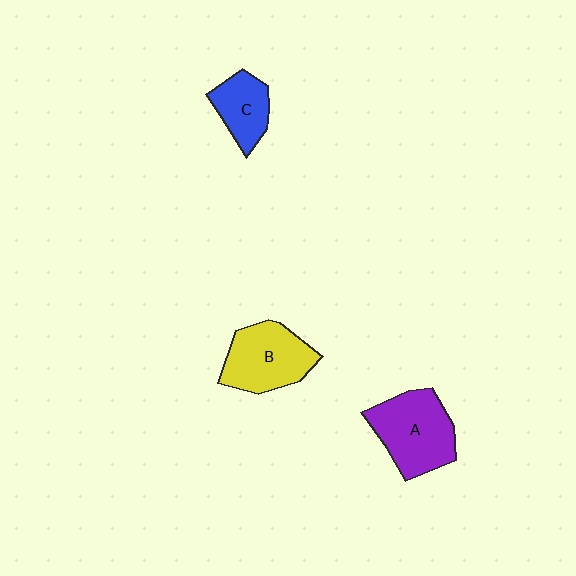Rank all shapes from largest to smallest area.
From largest to smallest: A (purple), B (yellow), C (blue).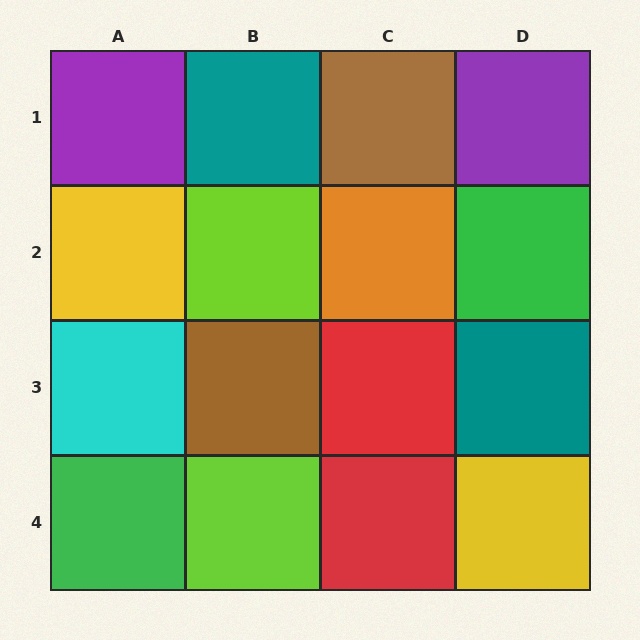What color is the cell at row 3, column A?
Cyan.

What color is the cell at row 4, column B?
Lime.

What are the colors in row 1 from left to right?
Purple, teal, brown, purple.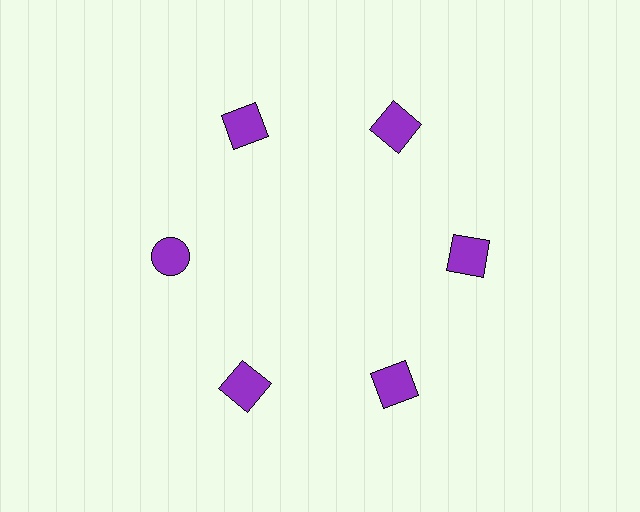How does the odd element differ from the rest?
It has a different shape: circle instead of square.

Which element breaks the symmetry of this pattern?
The purple circle at roughly the 9 o'clock position breaks the symmetry. All other shapes are purple squares.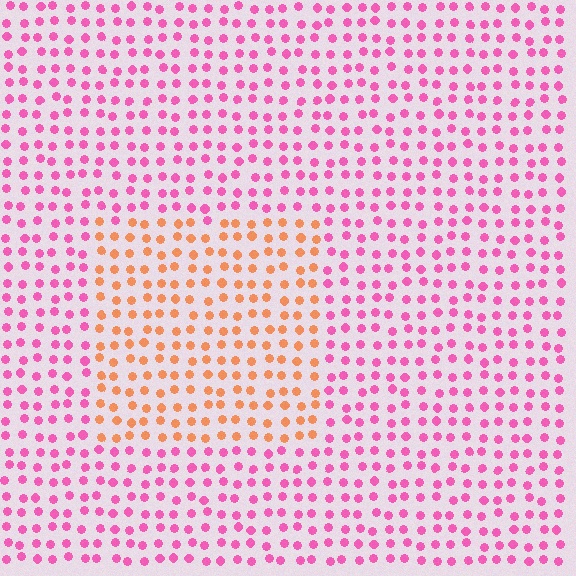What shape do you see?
I see a rectangle.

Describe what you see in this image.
The image is filled with small pink elements in a uniform arrangement. A rectangle-shaped region is visible where the elements are tinted to a slightly different hue, forming a subtle color boundary.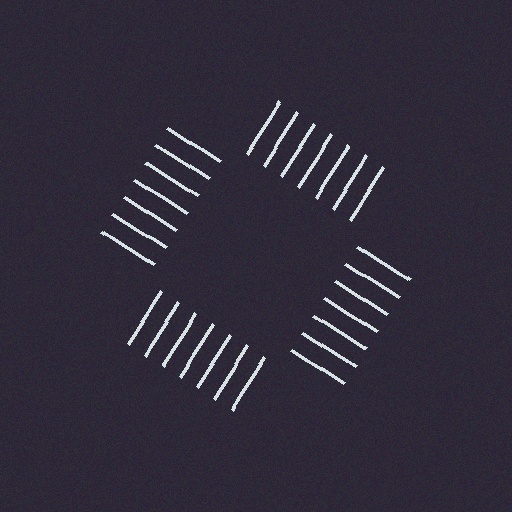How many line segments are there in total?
28 — 7 along each of the 4 edges.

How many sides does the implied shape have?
4 sides — the line-ends trace a square.